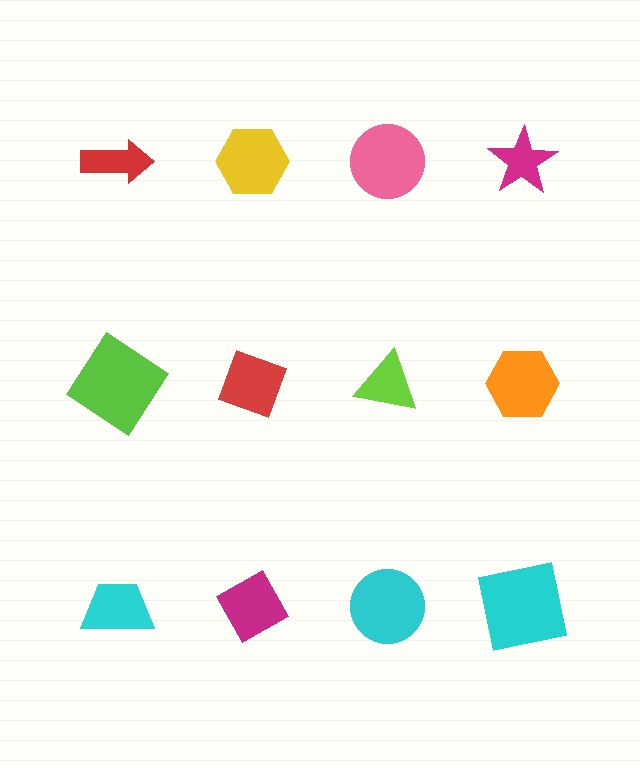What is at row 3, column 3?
A cyan circle.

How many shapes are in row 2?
4 shapes.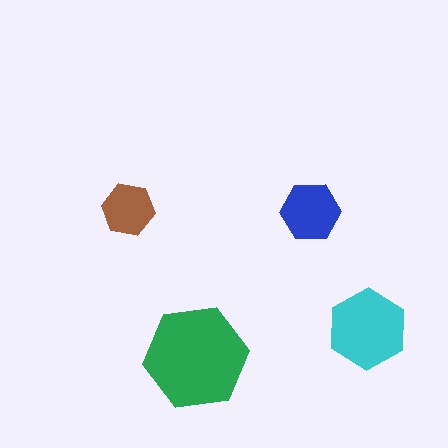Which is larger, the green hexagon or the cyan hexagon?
The green one.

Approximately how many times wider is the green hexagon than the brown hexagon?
About 2 times wider.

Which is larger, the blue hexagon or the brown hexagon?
The blue one.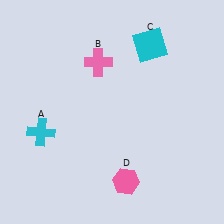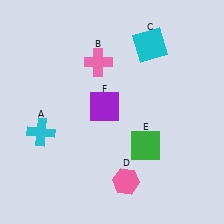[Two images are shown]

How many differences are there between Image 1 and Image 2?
There are 2 differences between the two images.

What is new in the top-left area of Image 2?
A purple square (F) was added in the top-left area of Image 2.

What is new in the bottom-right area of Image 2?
A green square (E) was added in the bottom-right area of Image 2.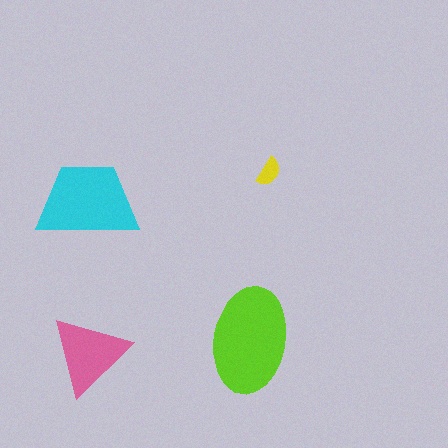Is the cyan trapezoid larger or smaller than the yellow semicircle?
Larger.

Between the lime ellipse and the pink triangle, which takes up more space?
The lime ellipse.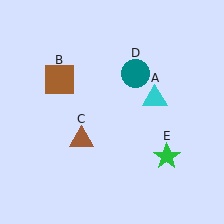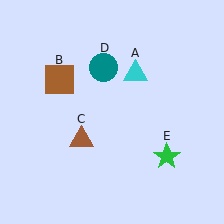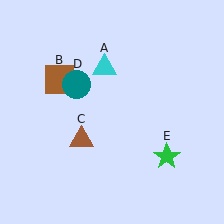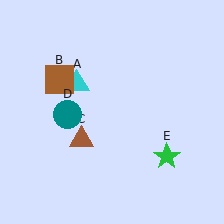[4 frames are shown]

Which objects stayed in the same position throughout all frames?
Brown square (object B) and brown triangle (object C) and green star (object E) remained stationary.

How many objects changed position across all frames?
2 objects changed position: cyan triangle (object A), teal circle (object D).